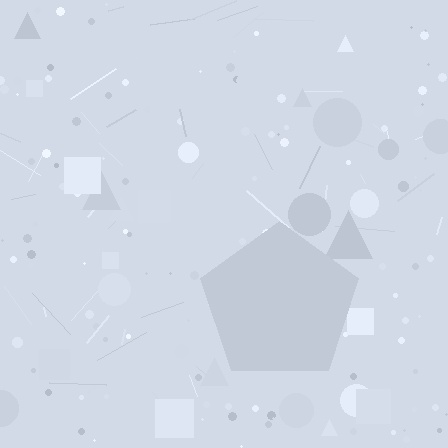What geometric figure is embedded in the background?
A pentagon is embedded in the background.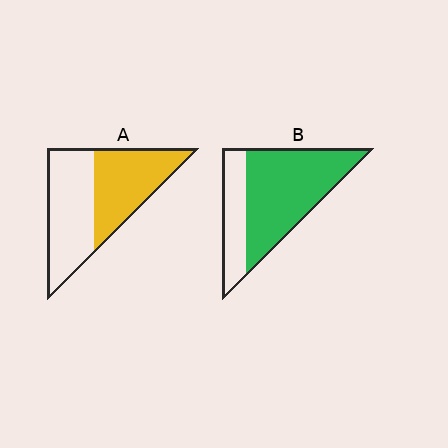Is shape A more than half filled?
Roughly half.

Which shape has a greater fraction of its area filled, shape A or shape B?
Shape B.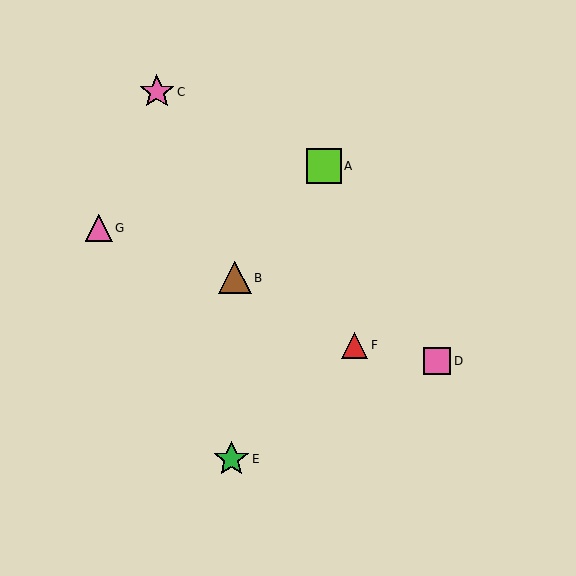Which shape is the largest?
The green star (labeled E) is the largest.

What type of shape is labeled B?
Shape B is a brown triangle.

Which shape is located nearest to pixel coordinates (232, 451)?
The green star (labeled E) at (231, 459) is nearest to that location.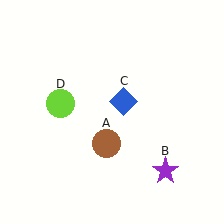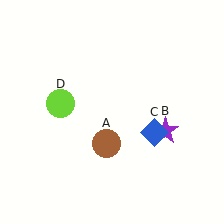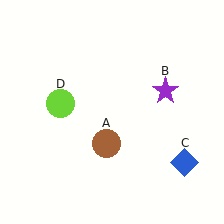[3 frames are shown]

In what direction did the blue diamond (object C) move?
The blue diamond (object C) moved down and to the right.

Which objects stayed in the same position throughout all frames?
Brown circle (object A) and lime circle (object D) remained stationary.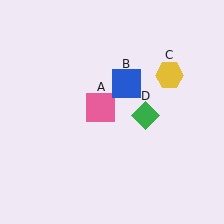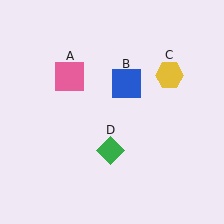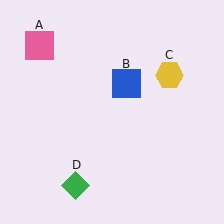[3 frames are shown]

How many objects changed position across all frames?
2 objects changed position: pink square (object A), green diamond (object D).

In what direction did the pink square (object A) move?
The pink square (object A) moved up and to the left.